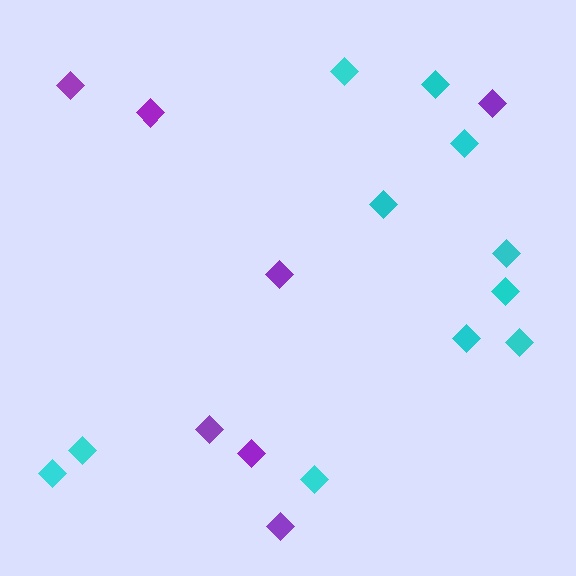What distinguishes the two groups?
There are 2 groups: one group of purple diamonds (7) and one group of cyan diamonds (11).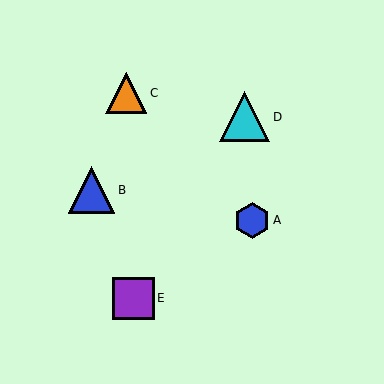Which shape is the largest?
The cyan triangle (labeled D) is the largest.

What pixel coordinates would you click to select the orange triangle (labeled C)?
Click at (126, 93) to select the orange triangle C.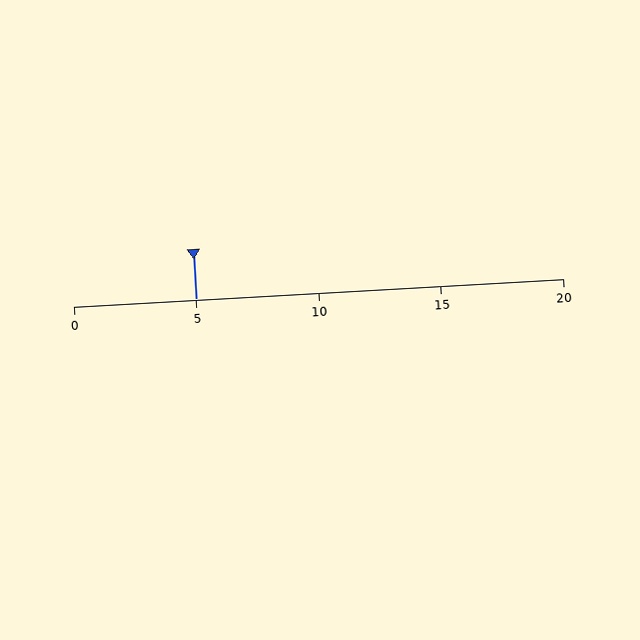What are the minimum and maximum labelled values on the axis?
The axis runs from 0 to 20.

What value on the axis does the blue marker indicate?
The marker indicates approximately 5.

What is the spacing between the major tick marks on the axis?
The major ticks are spaced 5 apart.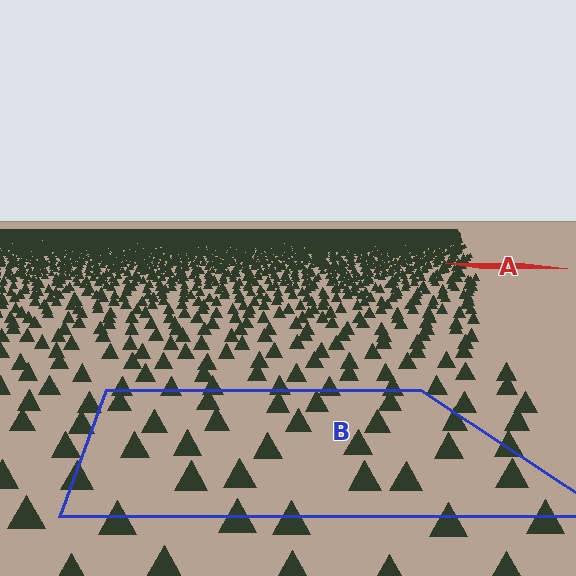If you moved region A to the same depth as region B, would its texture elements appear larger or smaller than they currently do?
They would appear larger. At a closer depth, the same texture elements are projected at a bigger on-screen size.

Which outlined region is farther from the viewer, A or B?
Region A is farther from the viewer — the texture elements inside it appear smaller and more densely packed.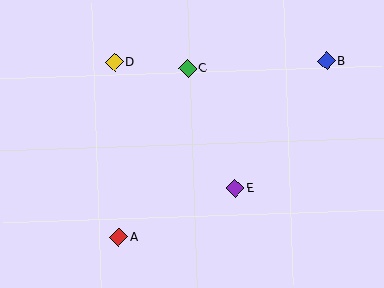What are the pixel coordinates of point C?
Point C is at (188, 69).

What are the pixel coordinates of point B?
Point B is at (327, 61).